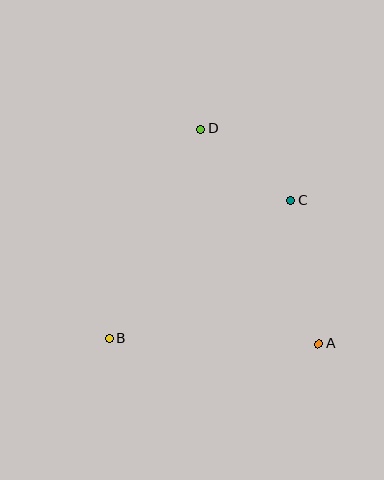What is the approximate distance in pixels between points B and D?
The distance between B and D is approximately 228 pixels.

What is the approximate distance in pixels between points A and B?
The distance between A and B is approximately 210 pixels.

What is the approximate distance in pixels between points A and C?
The distance between A and C is approximately 146 pixels.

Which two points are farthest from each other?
Points A and D are farthest from each other.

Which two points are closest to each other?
Points C and D are closest to each other.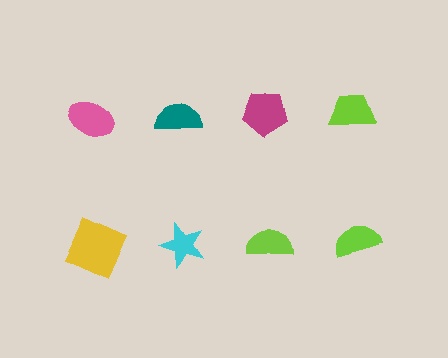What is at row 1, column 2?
A teal semicircle.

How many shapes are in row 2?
4 shapes.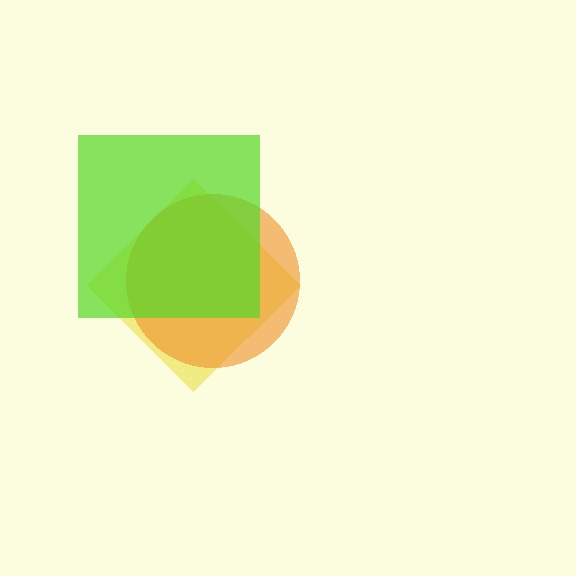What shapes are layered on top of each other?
The layered shapes are: a yellow diamond, an orange circle, a lime square.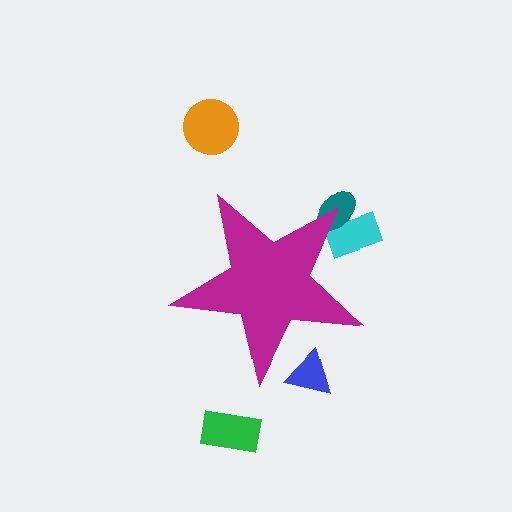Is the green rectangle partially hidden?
No, the green rectangle is fully visible.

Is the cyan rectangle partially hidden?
Yes, the cyan rectangle is partially hidden behind the magenta star.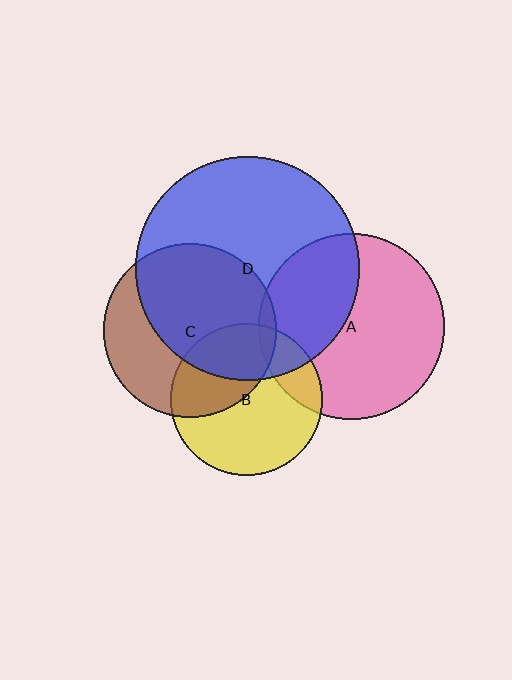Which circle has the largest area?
Circle D (blue).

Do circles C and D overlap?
Yes.